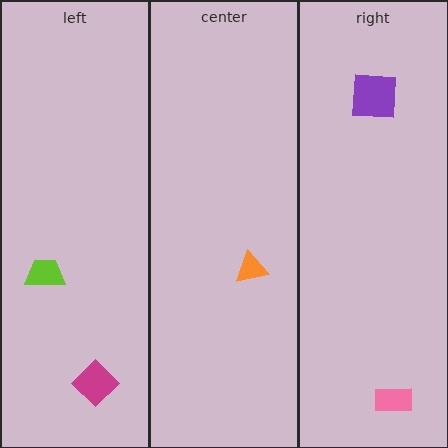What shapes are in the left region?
The lime trapezoid, the magenta diamond.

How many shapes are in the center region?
1.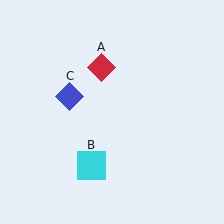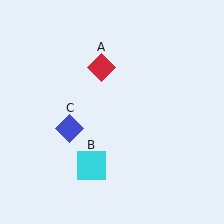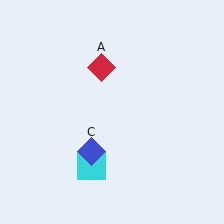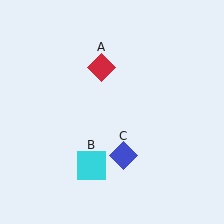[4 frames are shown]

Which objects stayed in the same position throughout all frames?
Red diamond (object A) and cyan square (object B) remained stationary.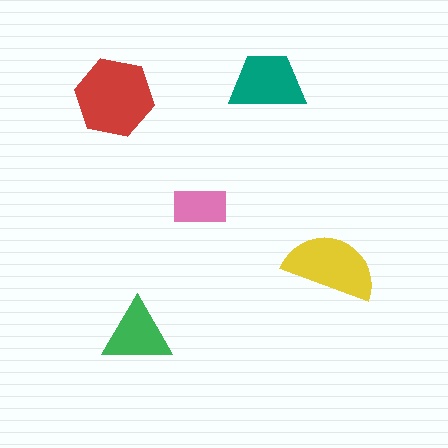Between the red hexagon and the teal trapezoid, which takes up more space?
The red hexagon.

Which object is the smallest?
The pink rectangle.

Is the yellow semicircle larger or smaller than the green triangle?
Larger.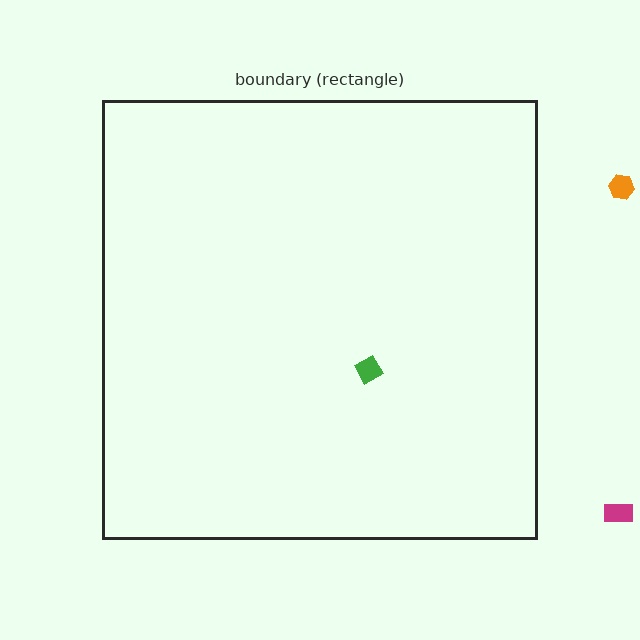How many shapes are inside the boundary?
1 inside, 2 outside.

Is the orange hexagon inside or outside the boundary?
Outside.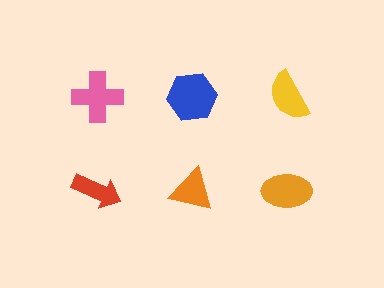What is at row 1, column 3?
A yellow semicircle.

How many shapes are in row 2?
3 shapes.